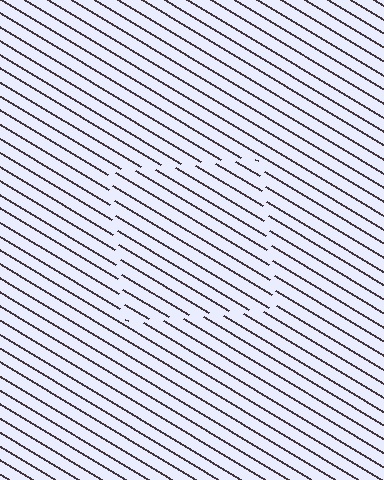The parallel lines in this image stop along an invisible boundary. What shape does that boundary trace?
An illusory square. The interior of the shape contains the same grating, shifted by half a period — the contour is defined by the phase discontinuity where line-ends from the inner and outer gratings abut.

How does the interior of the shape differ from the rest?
The interior of the shape contains the same grating, shifted by half a period — the contour is defined by the phase discontinuity where line-ends from the inner and outer gratings abut.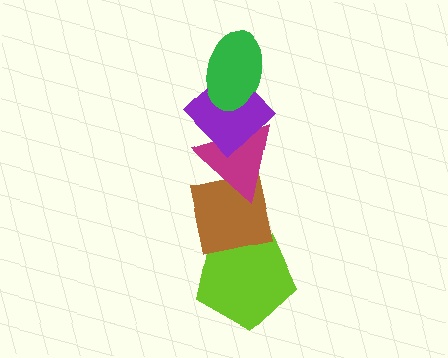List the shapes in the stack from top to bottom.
From top to bottom: the green ellipse, the purple diamond, the magenta triangle, the brown square, the lime pentagon.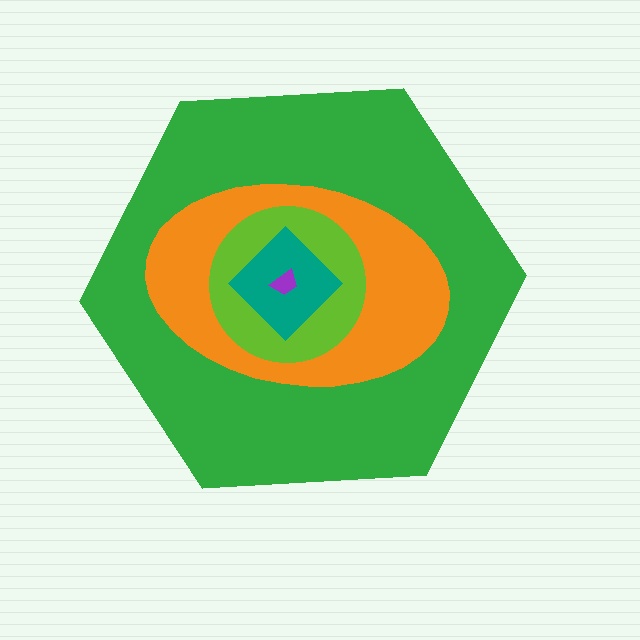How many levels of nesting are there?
5.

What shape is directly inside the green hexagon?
The orange ellipse.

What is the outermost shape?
The green hexagon.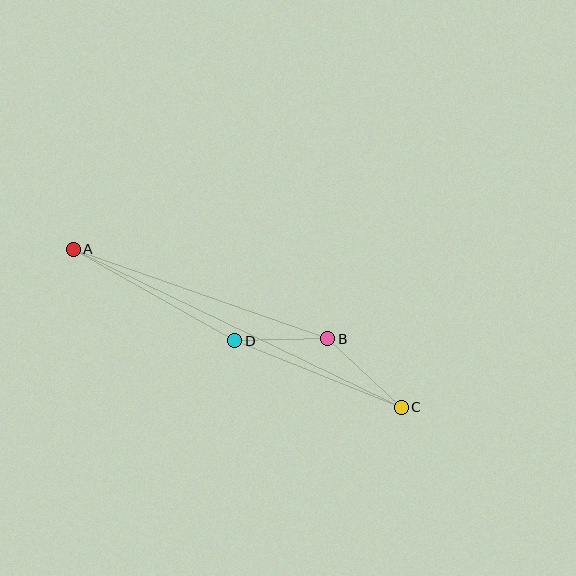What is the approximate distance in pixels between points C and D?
The distance between C and D is approximately 179 pixels.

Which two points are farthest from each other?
Points A and C are farthest from each other.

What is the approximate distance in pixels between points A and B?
The distance between A and B is approximately 270 pixels.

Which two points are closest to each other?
Points B and D are closest to each other.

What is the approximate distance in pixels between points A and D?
The distance between A and D is approximately 186 pixels.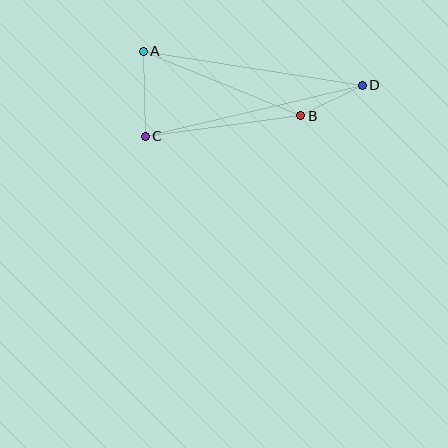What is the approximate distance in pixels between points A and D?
The distance between A and D is approximately 221 pixels.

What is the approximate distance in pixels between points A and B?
The distance between A and B is approximately 170 pixels.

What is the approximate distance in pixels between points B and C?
The distance between B and C is approximately 157 pixels.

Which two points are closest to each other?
Points B and D are closest to each other.